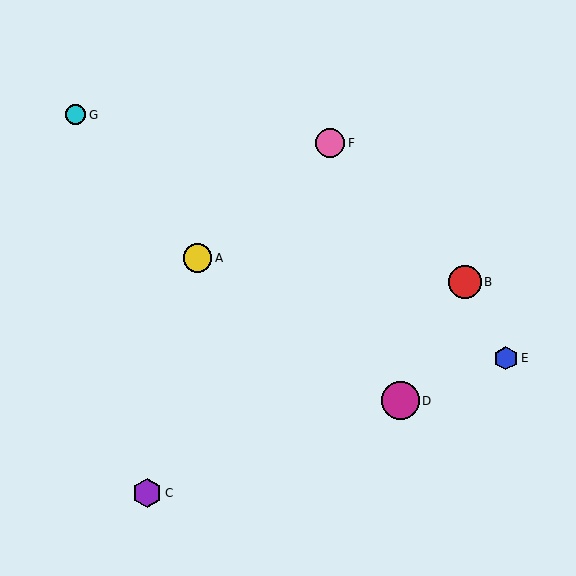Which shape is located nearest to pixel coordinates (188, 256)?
The yellow circle (labeled A) at (197, 258) is nearest to that location.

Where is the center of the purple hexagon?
The center of the purple hexagon is at (147, 493).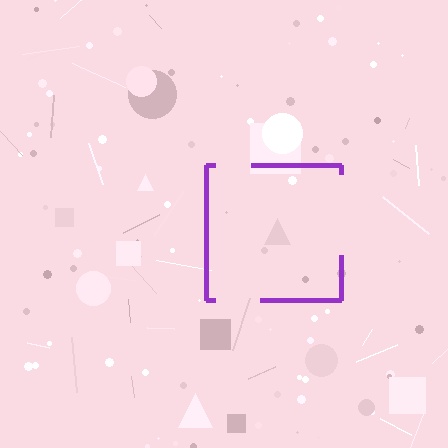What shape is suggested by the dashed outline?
The dashed outline suggests a square.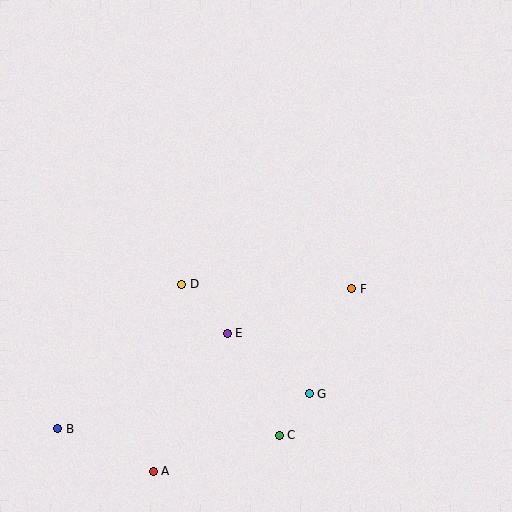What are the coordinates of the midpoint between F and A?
The midpoint between F and A is at (252, 380).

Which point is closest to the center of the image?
Point D at (182, 284) is closest to the center.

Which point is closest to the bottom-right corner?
Point G is closest to the bottom-right corner.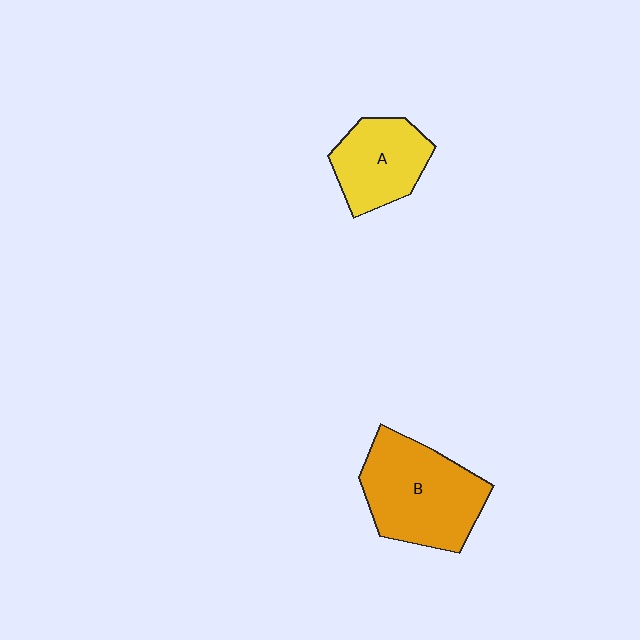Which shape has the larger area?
Shape B (orange).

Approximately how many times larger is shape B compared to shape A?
Approximately 1.5 times.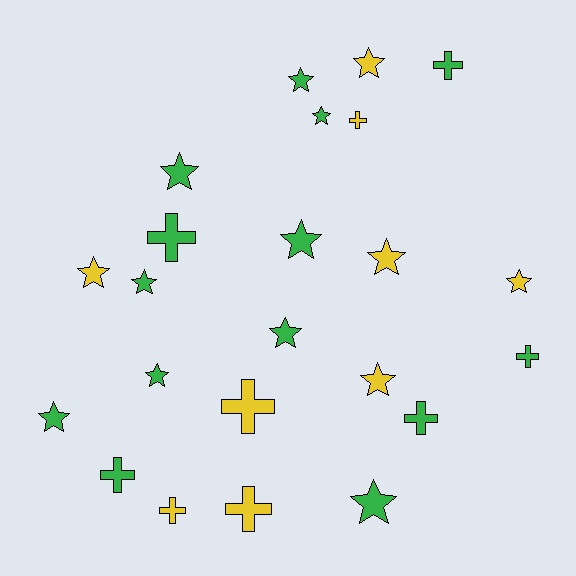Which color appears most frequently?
Green, with 14 objects.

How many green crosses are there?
There are 5 green crosses.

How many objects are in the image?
There are 23 objects.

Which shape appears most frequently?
Star, with 14 objects.